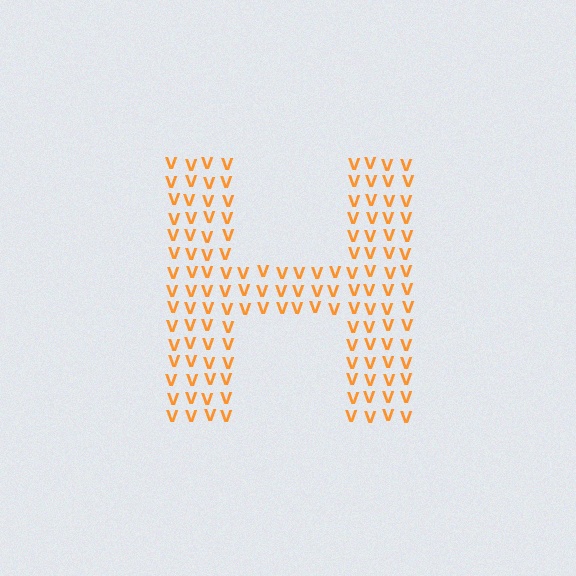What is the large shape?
The large shape is the letter H.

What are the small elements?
The small elements are letter V's.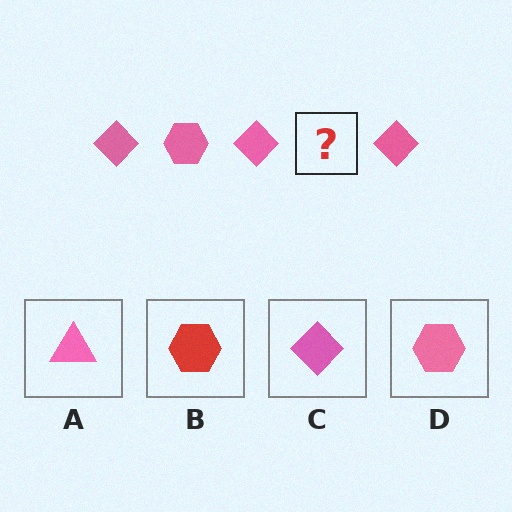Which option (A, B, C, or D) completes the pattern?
D.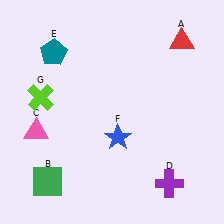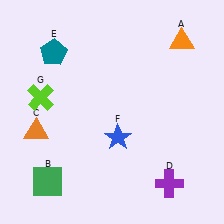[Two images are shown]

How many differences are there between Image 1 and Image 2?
There are 2 differences between the two images.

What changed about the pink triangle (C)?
In Image 1, C is pink. In Image 2, it changed to orange.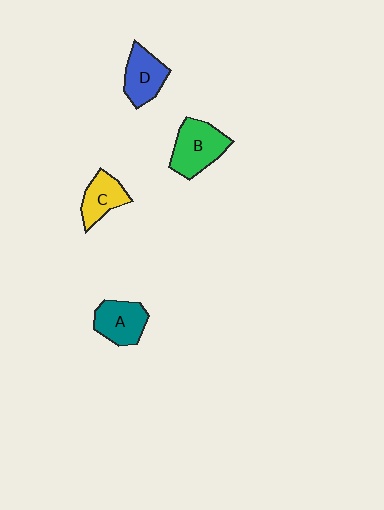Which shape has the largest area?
Shape B (green).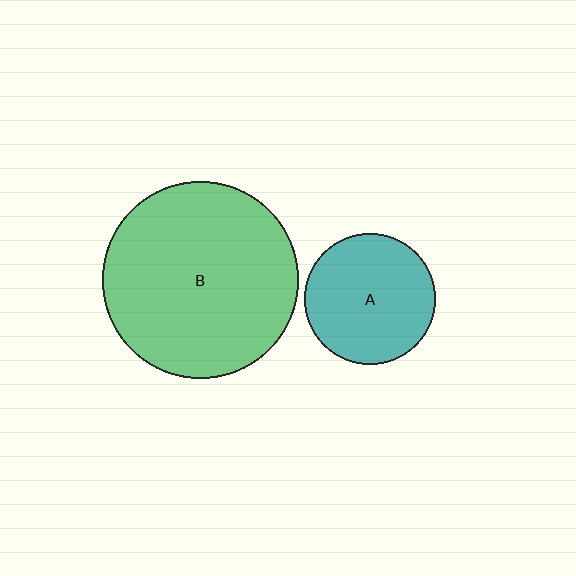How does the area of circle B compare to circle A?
Approximately 2.3 times.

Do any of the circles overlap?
No, none of the circles overlap.